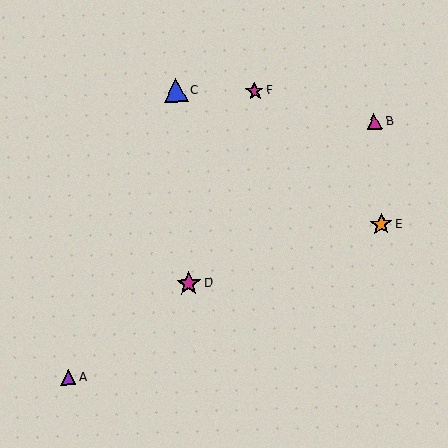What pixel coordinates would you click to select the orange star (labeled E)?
Click at (381, 224) to select the orange star E.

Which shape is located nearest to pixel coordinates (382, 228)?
The orange star (labeled E) at (381, 224) is nearest to that location.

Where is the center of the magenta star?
The center of the magenta star is at (189, 284).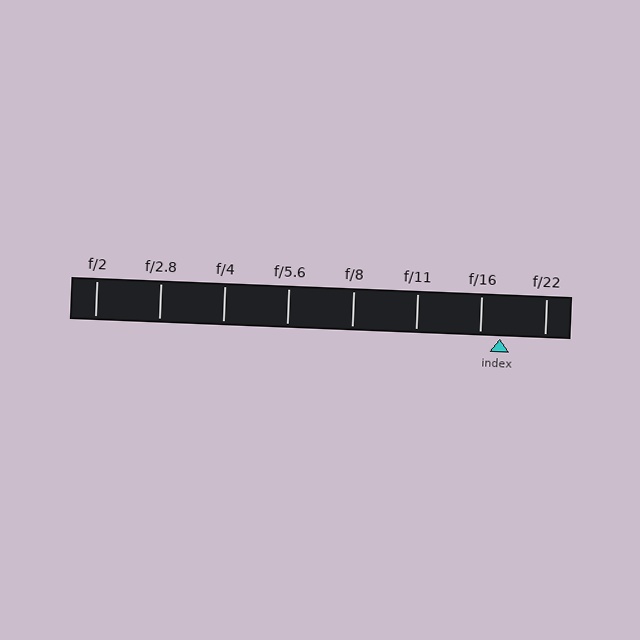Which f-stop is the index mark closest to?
The index mark is closest to f/16.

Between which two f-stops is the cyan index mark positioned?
The index mark is between f/16 and f/22.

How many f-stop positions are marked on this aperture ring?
There are 8 f-stop positions marked.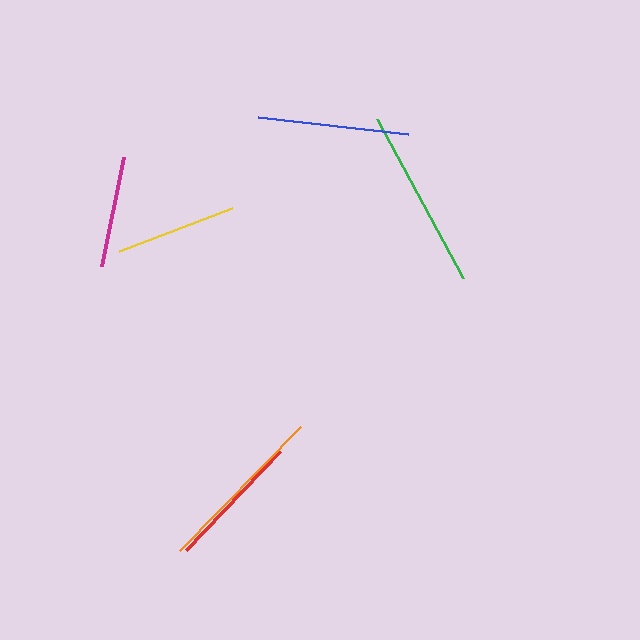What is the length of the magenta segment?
The magenta segment is approximately 112 pixels long.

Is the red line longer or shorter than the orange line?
The orange line is longer than the red line.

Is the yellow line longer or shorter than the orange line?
The orange line is longer than the yellow line.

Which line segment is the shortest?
The magenta line is the shortest at approximately 112 pixels.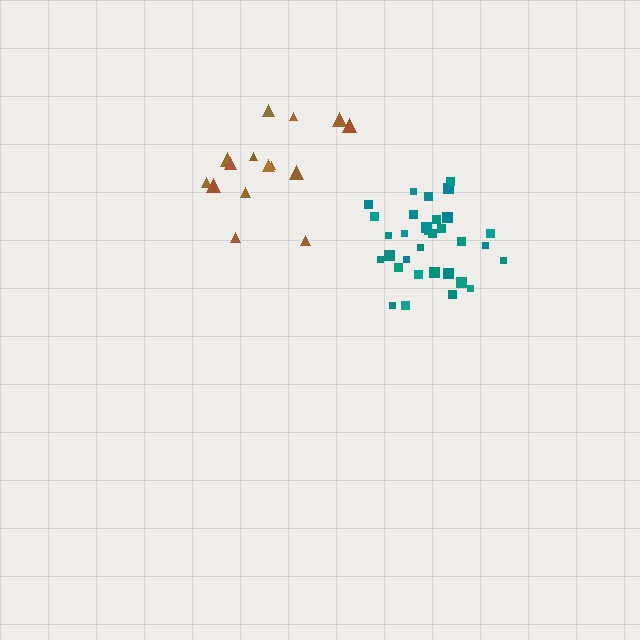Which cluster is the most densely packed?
Teal.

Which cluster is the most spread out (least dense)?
Brown.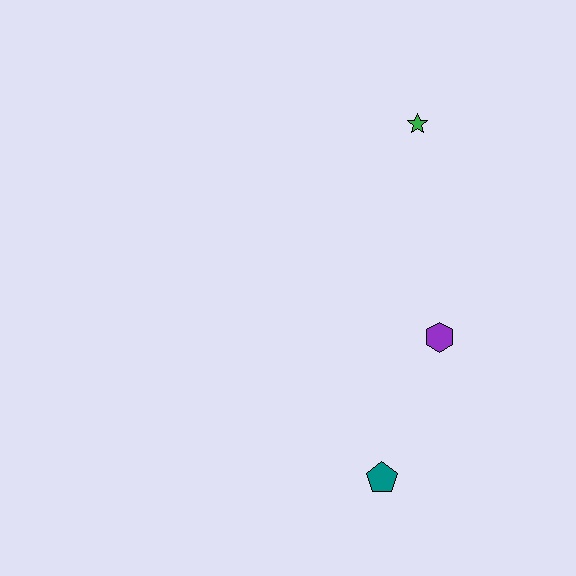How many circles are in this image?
There are no circles.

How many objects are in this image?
There are 3 objects.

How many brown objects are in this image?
There are no brown objects.